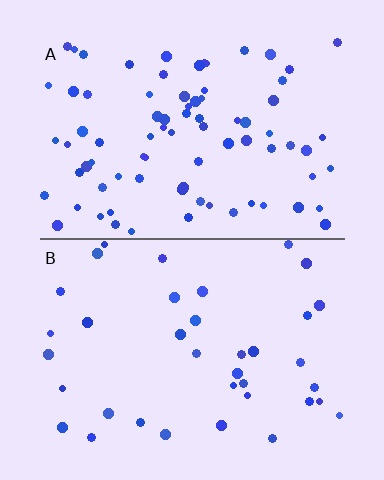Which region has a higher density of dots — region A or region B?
A (the top).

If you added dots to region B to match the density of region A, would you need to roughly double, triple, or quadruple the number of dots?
Approximately double.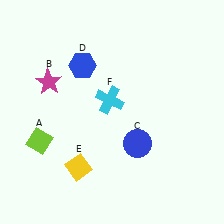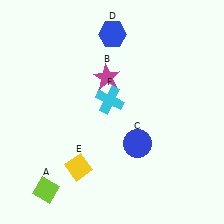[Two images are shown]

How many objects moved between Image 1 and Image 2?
3 objects moved between the two images.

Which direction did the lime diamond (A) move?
The lime diamond (A) moved down.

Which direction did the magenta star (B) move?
The magenta star (B) moved right.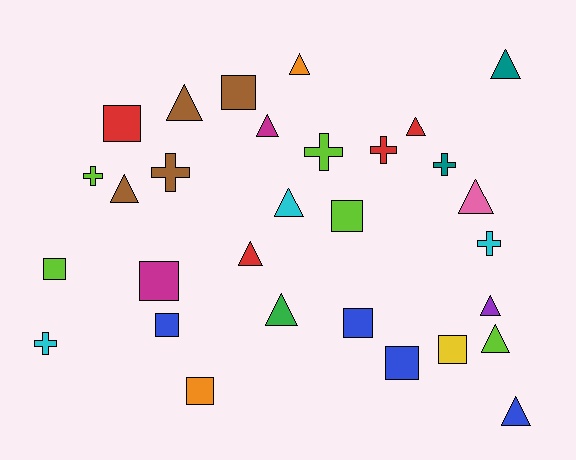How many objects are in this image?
There are 30 objects.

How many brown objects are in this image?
There are 4 brown objects.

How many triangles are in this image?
There are 13 triangles.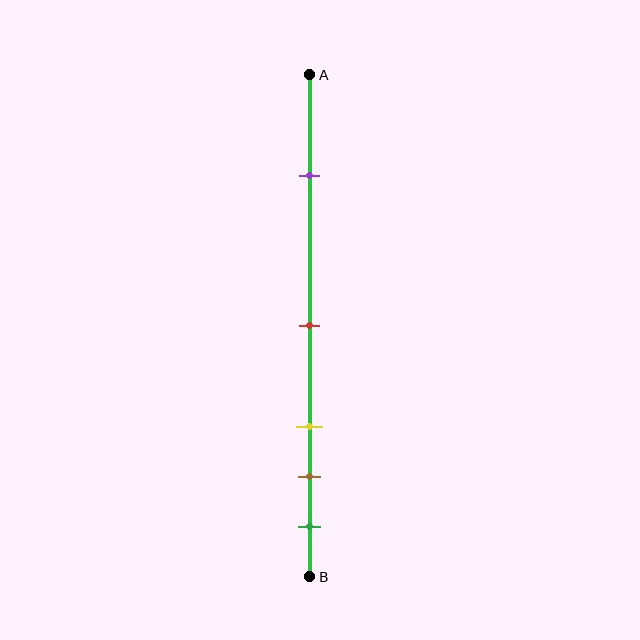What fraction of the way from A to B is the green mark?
The green mark is approximately 90% (0.9) of the way from A to B.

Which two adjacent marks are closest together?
The brown and green marks are the closest adjacent pair.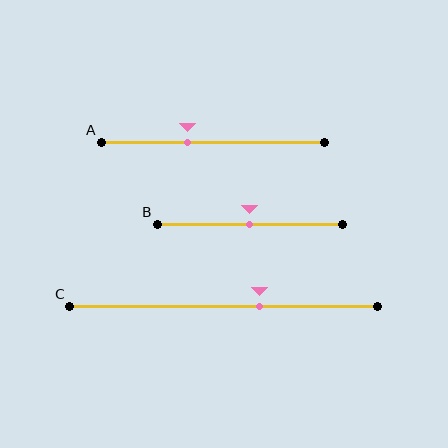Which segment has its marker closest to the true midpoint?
Segment B has its marker closest to the true midpoint.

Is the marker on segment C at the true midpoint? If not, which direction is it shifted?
No, the marker on segment C is shifted to the right by about 11% of the segment length.